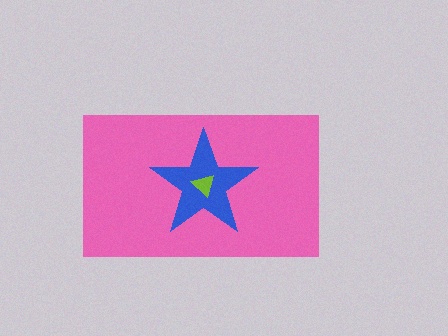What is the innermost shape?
The lime triangle.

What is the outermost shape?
The pink rectangle.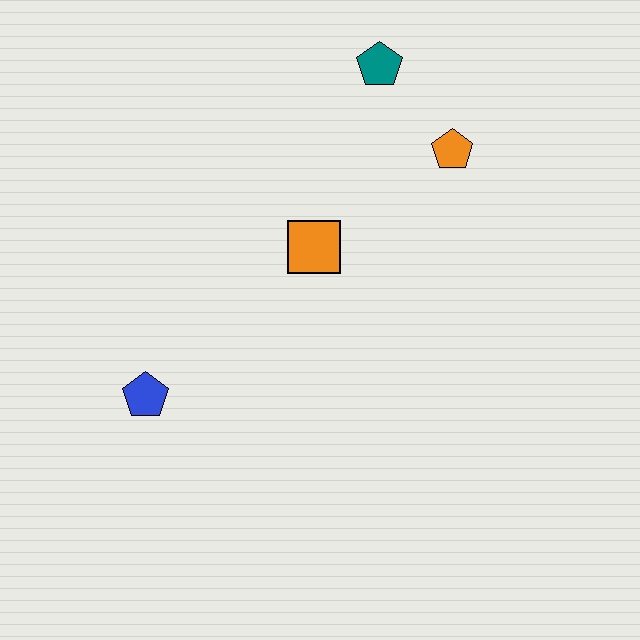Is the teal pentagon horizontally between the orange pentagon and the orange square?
Yes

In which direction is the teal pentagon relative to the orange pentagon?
The teal pentagon is above the orange pentagon.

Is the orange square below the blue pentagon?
No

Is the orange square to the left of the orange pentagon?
Yes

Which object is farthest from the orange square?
The blue pentagon is farthest from the orange square.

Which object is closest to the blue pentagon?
The orange square is closest to the blue pentagon.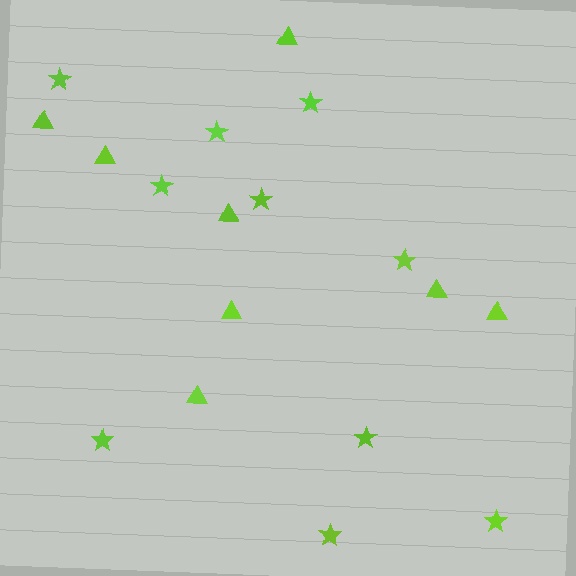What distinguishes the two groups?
There are 2 groups: one group of triangles (8) and one group of stars (10).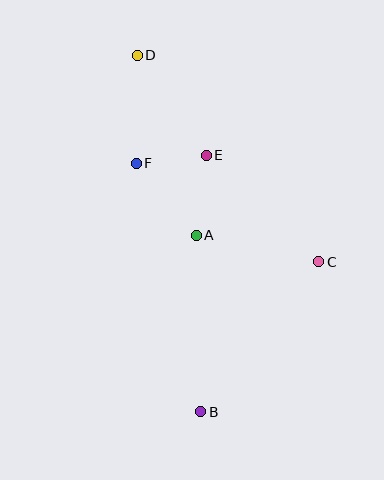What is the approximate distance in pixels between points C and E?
The distance between C and E is approximately 155 pixels.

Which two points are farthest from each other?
Points B and D are farthest from each other.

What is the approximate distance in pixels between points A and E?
The distance between A and E is approximately 81 pixels.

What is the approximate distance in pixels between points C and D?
The distance between C and D is approximately 275 pixels.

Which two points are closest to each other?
Points E and F are closest to each other.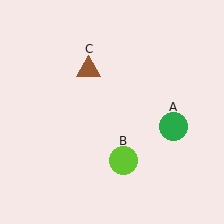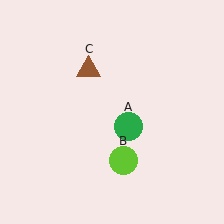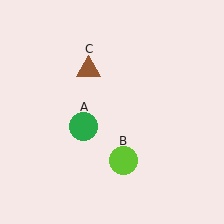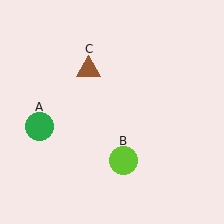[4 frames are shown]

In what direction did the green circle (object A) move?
The green circle (object A) moved left.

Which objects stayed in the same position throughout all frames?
Lime circle (object B) and brown triangle (object C) remained stationary.